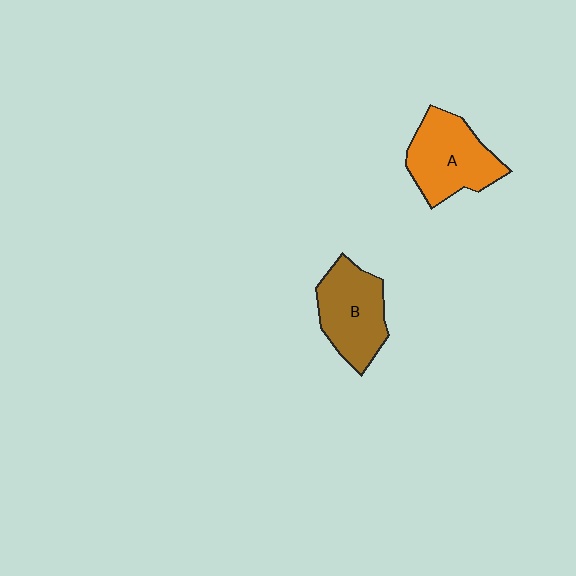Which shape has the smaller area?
Shape B (brown).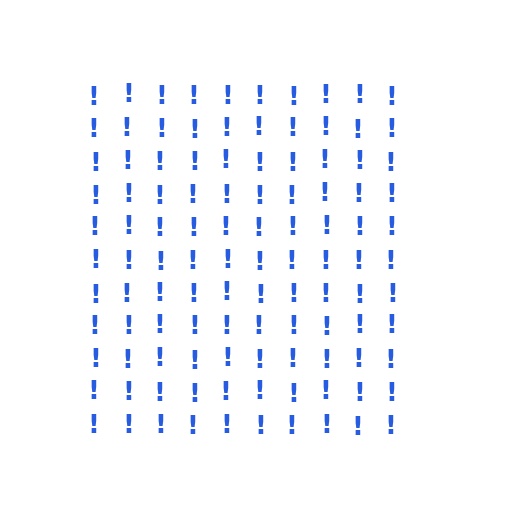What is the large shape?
The large shape is a square.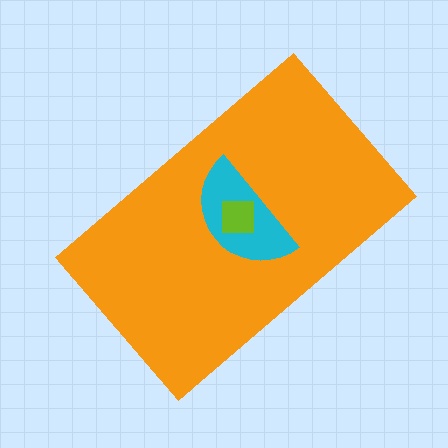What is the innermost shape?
The lime square.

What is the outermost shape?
The orange rectangle.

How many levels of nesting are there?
3.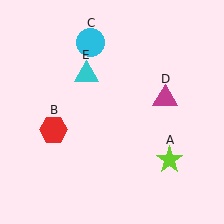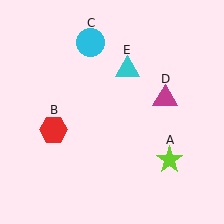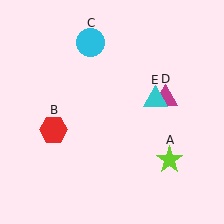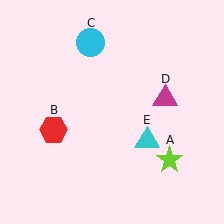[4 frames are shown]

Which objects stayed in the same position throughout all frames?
Lime star (object A) and red hexagon (object B) and cyan circle (object C) and magenta triangle (object D) remained stationary.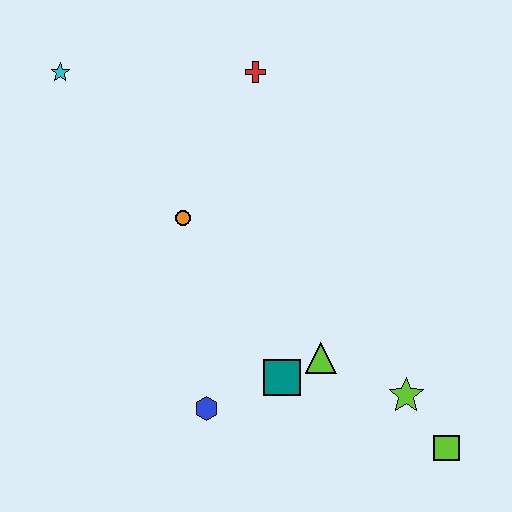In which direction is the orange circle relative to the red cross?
The orange circle is below the red cross.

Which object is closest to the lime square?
The lime star is closest to the lime square.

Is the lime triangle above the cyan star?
No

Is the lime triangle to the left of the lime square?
Yes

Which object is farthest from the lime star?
The cyan star is farthest from the lime star.